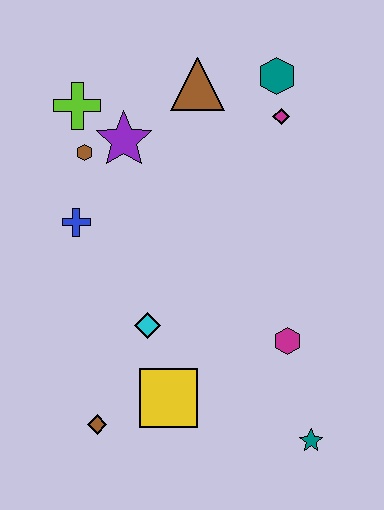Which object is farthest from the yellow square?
The teal hexagon is farthest from the yellow square.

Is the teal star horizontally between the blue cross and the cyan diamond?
No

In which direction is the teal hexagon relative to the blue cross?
The teal hexagon is to the right of the blue cross.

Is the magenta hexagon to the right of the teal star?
No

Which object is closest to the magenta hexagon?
The teal star is closest to the magenta hexagon.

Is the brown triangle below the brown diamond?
No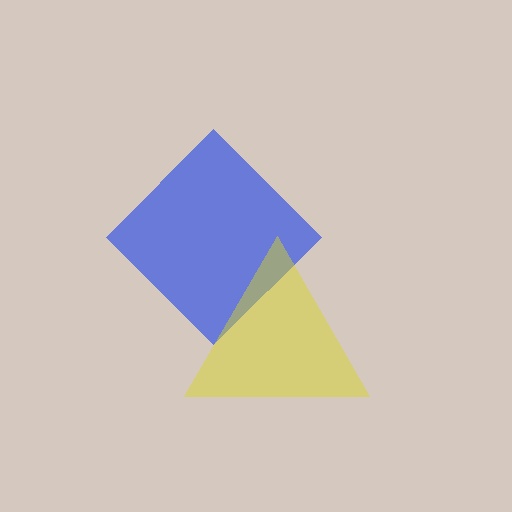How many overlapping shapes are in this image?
There are 2 overlapping shapes in the image.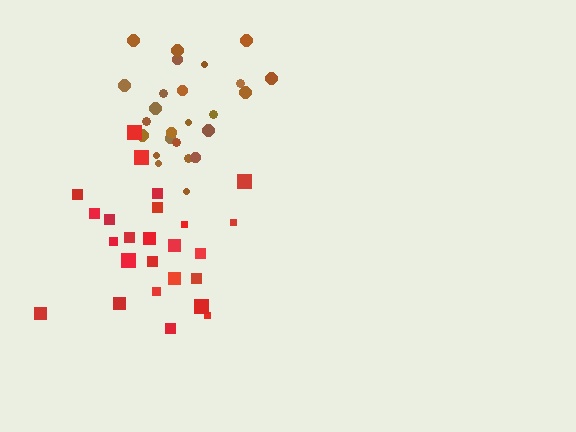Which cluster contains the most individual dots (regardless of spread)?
Brown (26).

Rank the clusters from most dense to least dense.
brown, red.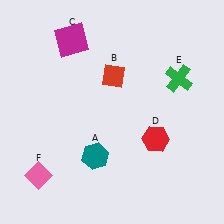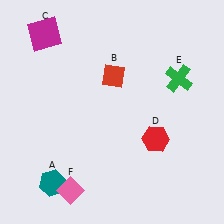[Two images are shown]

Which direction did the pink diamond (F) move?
The pink diamond (F) moved right.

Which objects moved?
The objects that moved are: the teal hexagon (A), the magenta square (C), the pink diamond (F).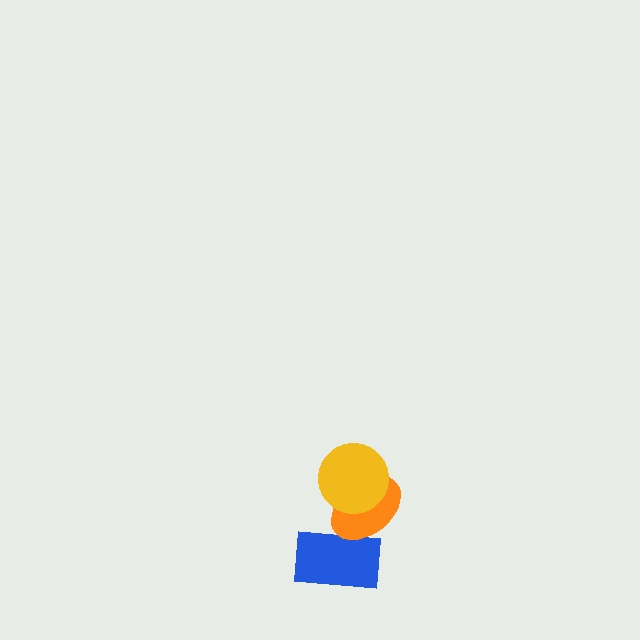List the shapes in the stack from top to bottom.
From top to bottom: the yellow circle, the orange ellipse, the blue rectangle.